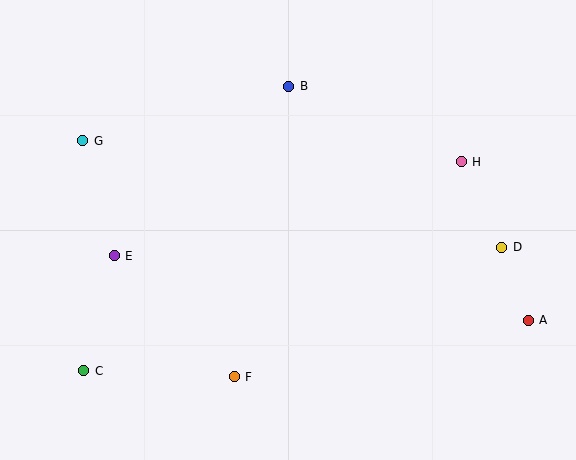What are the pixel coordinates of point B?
Point B is at (289, 86).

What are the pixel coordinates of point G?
Point G is at (83, 141).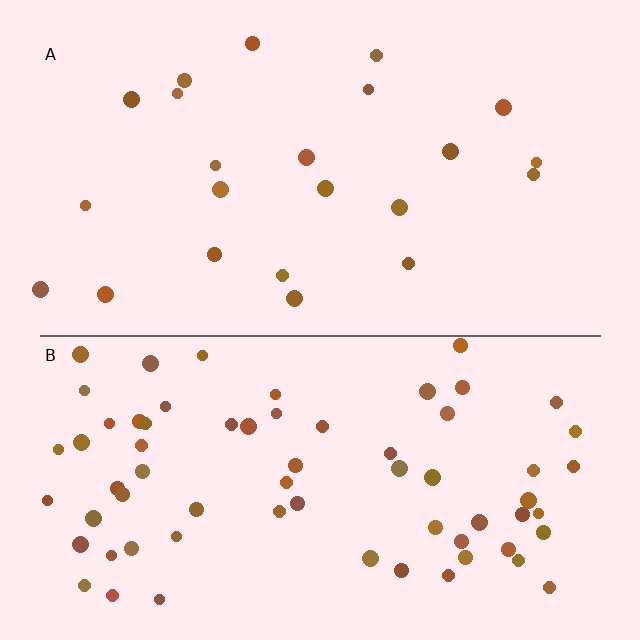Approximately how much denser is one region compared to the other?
Approximately 3.0× — region B over region A.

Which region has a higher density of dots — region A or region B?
B (the bottom).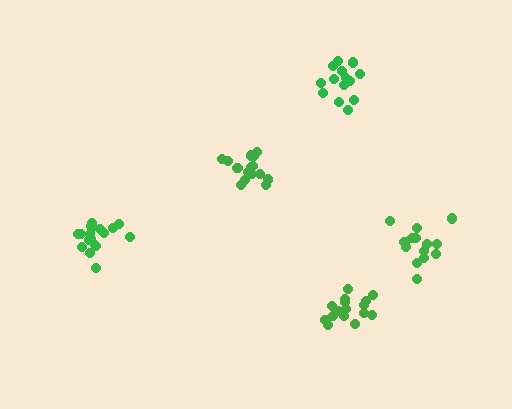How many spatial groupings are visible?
There are 5 spatial groupings.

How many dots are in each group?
Group 1: 14 dots, Group 2: 14 dots, Group 3: 16 dots, Group 4: 18 dots, Group 5: 17 dots (79 total).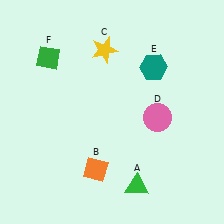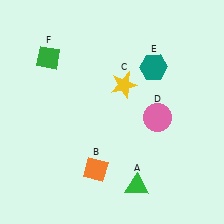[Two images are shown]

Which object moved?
The yellow star (C) moved down.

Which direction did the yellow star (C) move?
The yellow star (C) moved down.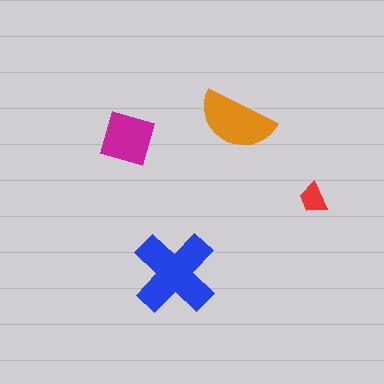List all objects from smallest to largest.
The red trapezoid, the magenta diamond, the orange semicircle, the blue cross.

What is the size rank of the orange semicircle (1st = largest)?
2nd.